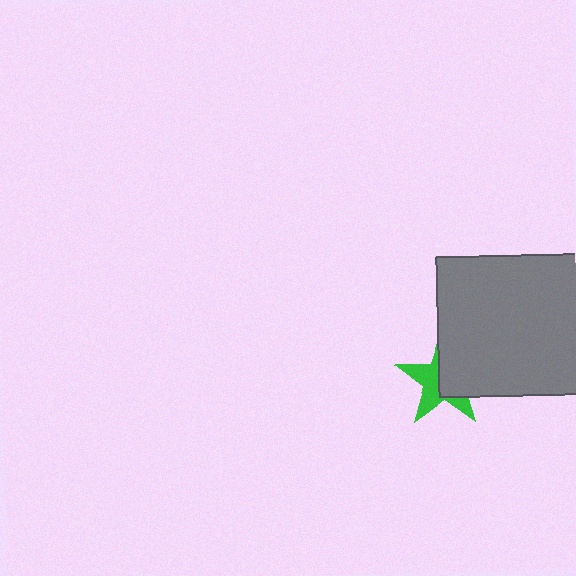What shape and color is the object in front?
The object in front is a gray square.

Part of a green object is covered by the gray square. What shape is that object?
It is a star.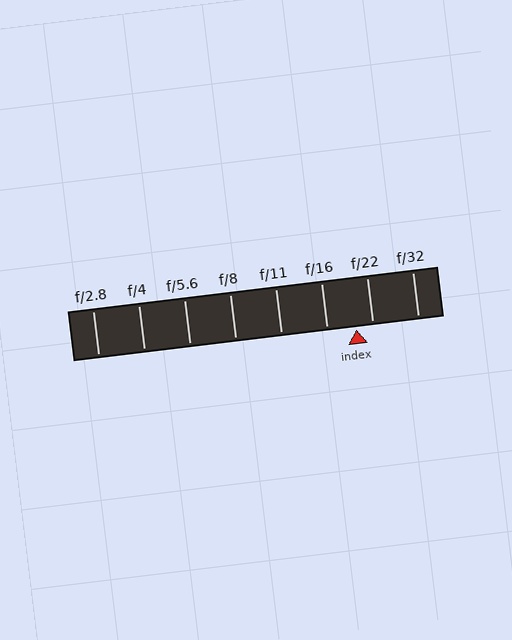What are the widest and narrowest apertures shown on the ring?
The widest aperture shown is f/2.8 and the narrowest is f/32.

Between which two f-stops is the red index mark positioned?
The index mark is between f/16 and f/22.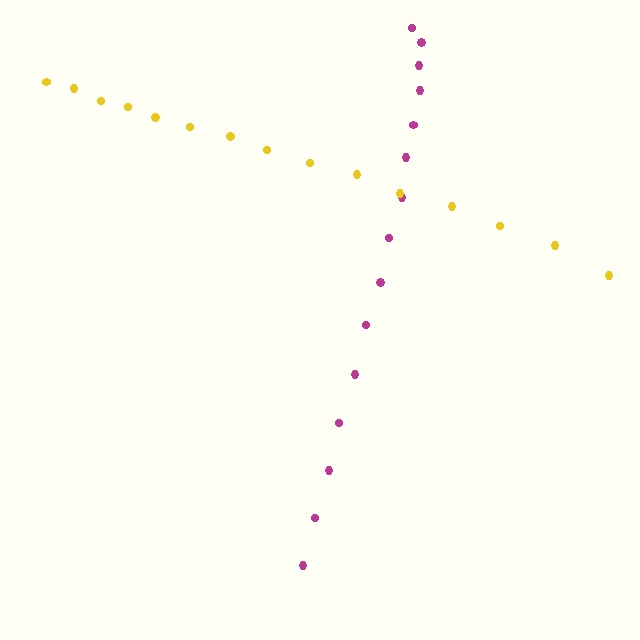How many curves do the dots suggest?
There are 2 distinct paths.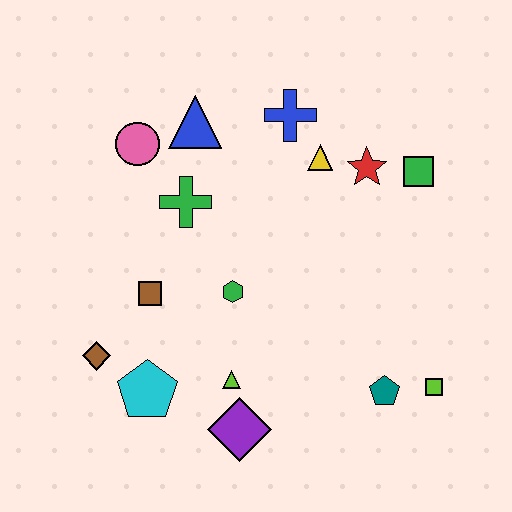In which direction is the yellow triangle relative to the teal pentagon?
The yellow triangle is above the teal pentagon.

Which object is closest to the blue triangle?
The pink circle is closest to the blue triangle.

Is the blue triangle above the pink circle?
Yes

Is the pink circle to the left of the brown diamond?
No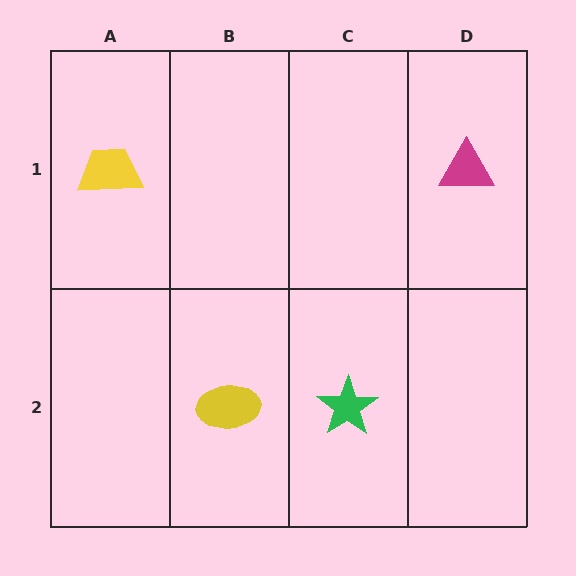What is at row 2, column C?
A green star.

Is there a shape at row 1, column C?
No, that cell is empty.